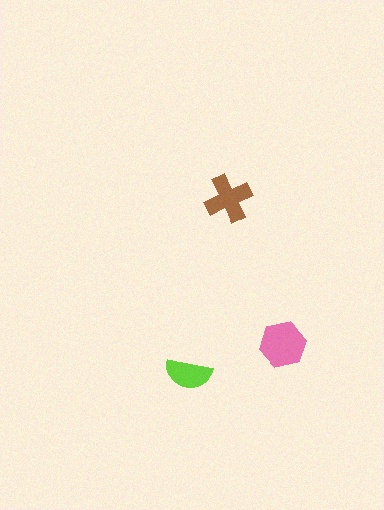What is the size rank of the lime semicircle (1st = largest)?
3rd.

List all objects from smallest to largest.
The lime semicircle, the brown cross, the pink hexagon.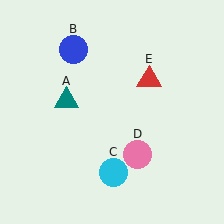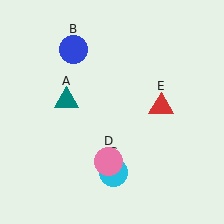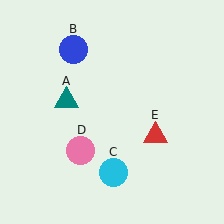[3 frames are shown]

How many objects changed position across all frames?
2 objects changed position: pink circle (object D), red triangle (object E).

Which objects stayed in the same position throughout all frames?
Teal triangle (object A) and blue circle (object B) and cyan circle (object C) remained stationary.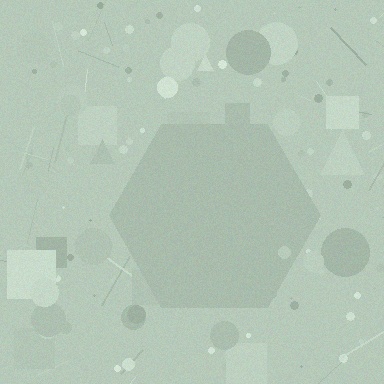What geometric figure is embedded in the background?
A hexagon is embedded in the background.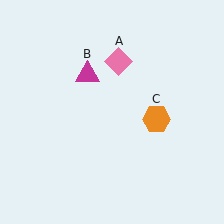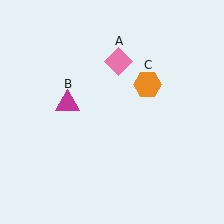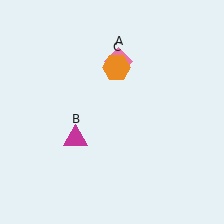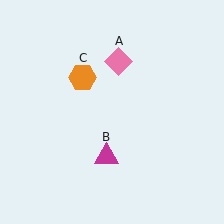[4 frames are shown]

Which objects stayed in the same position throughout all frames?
Pink diamond (object A) remained stationary.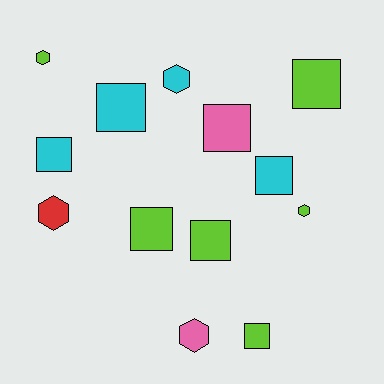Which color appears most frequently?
Lime, with 6 objects.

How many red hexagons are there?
There is 1 red hexagon.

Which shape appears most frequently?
Square, with 8 objects.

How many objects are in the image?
There are 13 objects.